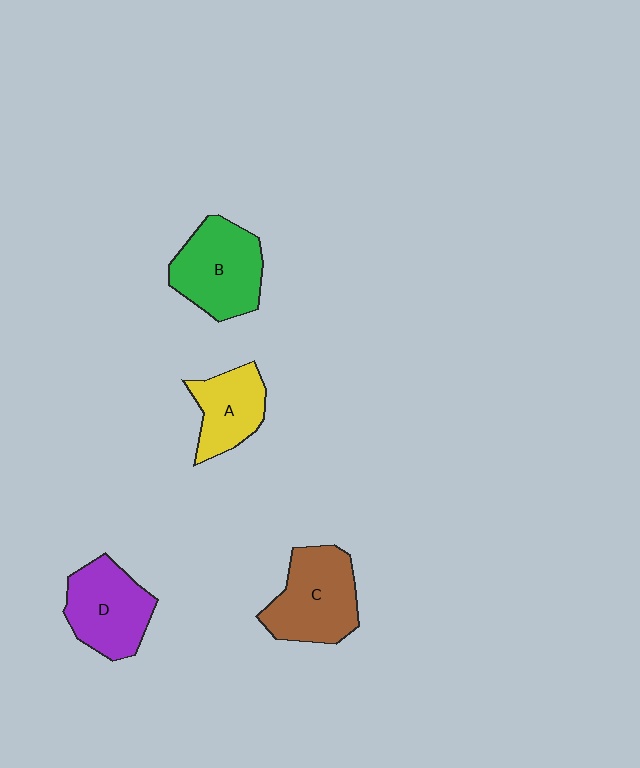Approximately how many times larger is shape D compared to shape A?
Approximately 1.3 times.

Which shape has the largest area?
Shape B (green).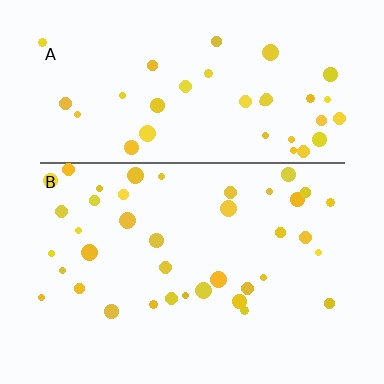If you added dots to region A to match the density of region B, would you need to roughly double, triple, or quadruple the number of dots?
Approximately double.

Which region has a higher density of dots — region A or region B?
B (the bottom).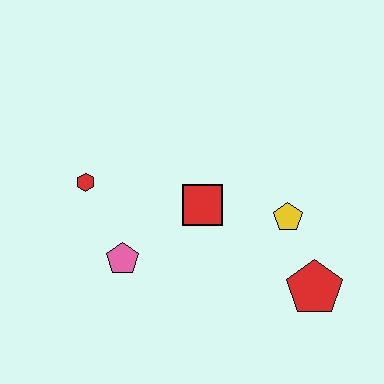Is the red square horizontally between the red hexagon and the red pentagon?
Yes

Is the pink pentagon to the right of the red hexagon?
Yes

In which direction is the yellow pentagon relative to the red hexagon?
The yellow pentagon is to the right of the red hexagon.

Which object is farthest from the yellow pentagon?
The red hexagon is farthest from the yellow pentagon.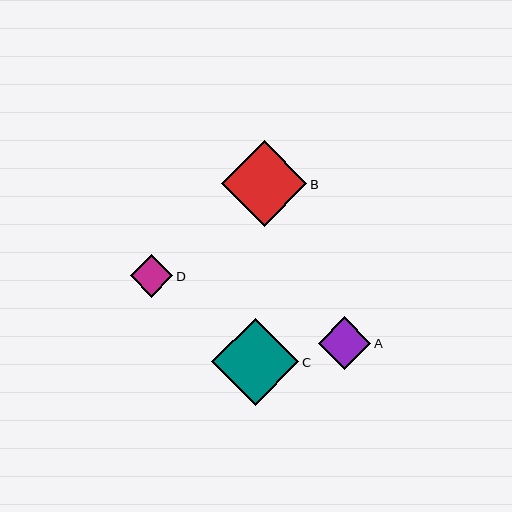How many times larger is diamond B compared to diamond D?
Diamond B is approximately 2.0 times the size of diamond D.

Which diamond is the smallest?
Diamond D is the smallest with a size of approximately 43 pixels.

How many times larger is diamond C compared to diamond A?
Diamond C is approximately 1.7 times the size of diamond A.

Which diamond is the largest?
Diamond C is the largest with a size of approximately 87 pixels.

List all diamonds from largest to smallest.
From largest to smallest: C, B, A, D.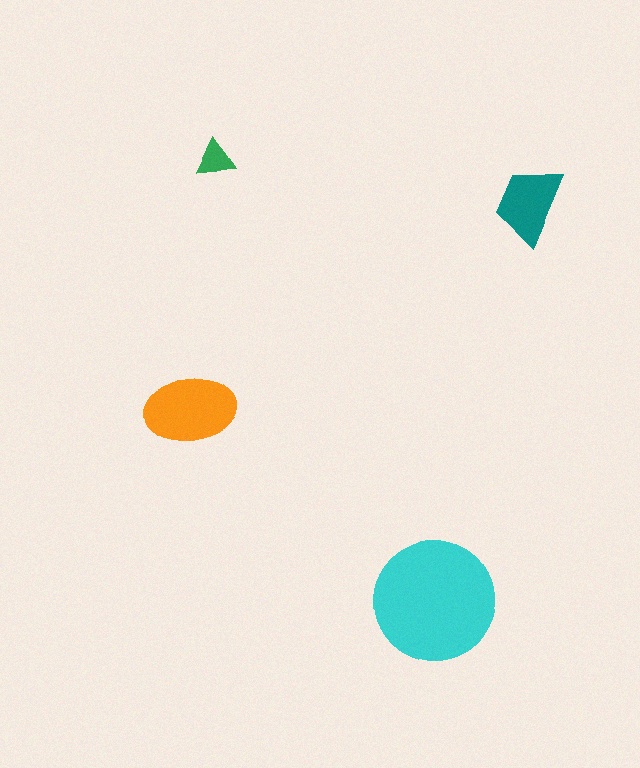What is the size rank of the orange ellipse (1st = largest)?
2nd.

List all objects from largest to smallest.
The cyan circle, the orange ellipse, the teal trapezoid, the green triangle.